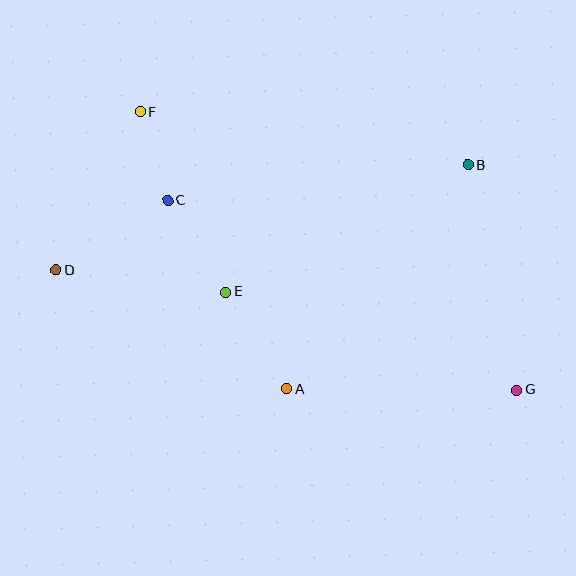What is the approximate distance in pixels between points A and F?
The distance between A and F is approximately 313 pixels.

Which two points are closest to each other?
Points C and F are closest to each other.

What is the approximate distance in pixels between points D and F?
The distance between D and F is approximately 179 pixels.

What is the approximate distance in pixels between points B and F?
The distance between B and F is approximately 332 pixels.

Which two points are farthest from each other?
Points D and G are farthest from each other.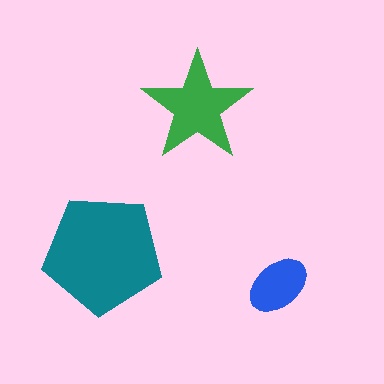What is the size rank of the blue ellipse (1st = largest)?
3rd.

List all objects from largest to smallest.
The teal pentagon, the green star, the blue ellipse.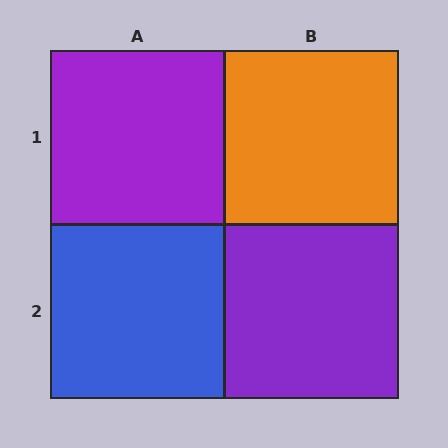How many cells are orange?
1 cell is orange.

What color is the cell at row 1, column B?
Orange.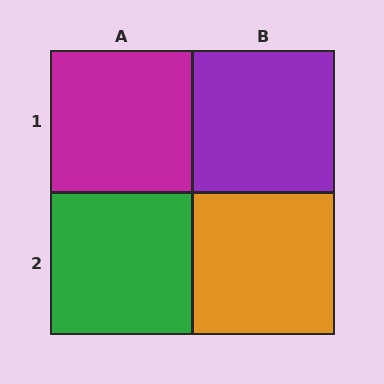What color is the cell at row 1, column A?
Magenta.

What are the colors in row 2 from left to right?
Green, orange.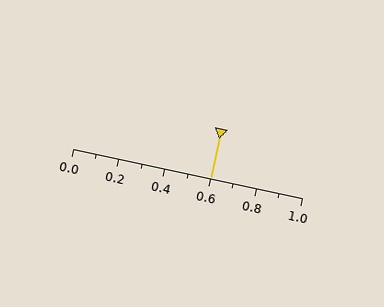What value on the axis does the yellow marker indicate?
The marker indicates approximately 0.6.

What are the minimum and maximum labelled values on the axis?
The axis runs from 0.0 to 1.0.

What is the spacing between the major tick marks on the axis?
The major ticks are spaced 0.2 apart.